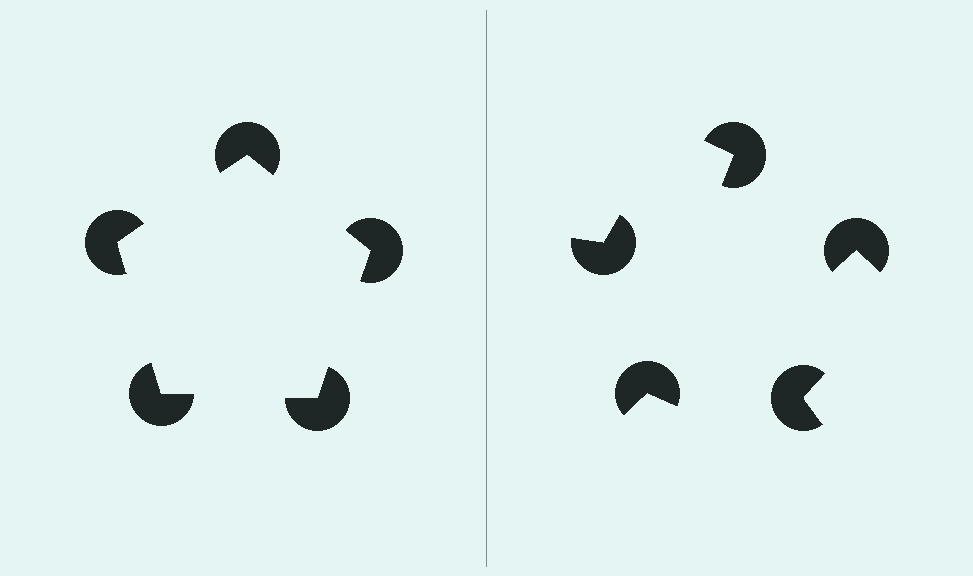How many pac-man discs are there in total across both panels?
10 — 5 on each side.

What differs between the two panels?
The pac-man discs are positioned identically on both sides; only the wedge orientations differ. On the left they align to a pentagon; on the right they are misaligned.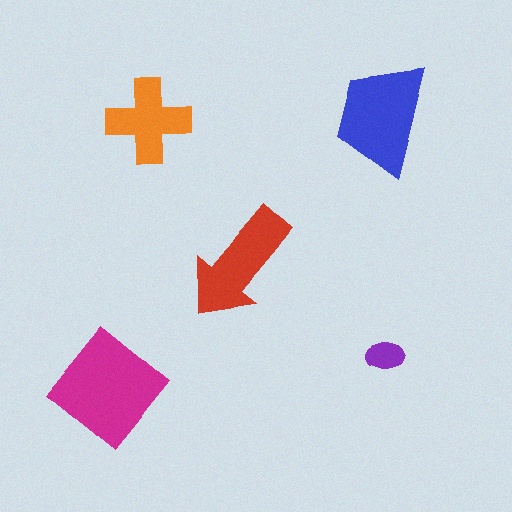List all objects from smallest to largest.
The purple ellipse, the orange cross, the red arrow, the blue trapezoid, the magenta diamond.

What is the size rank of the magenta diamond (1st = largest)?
1st.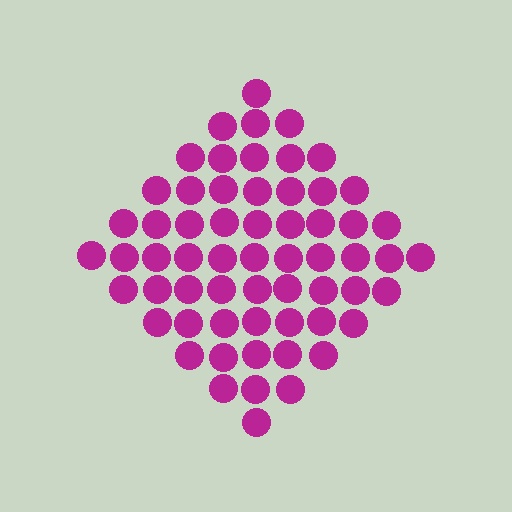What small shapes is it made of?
It is made of small circles.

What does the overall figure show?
The overall figure shows a diamond.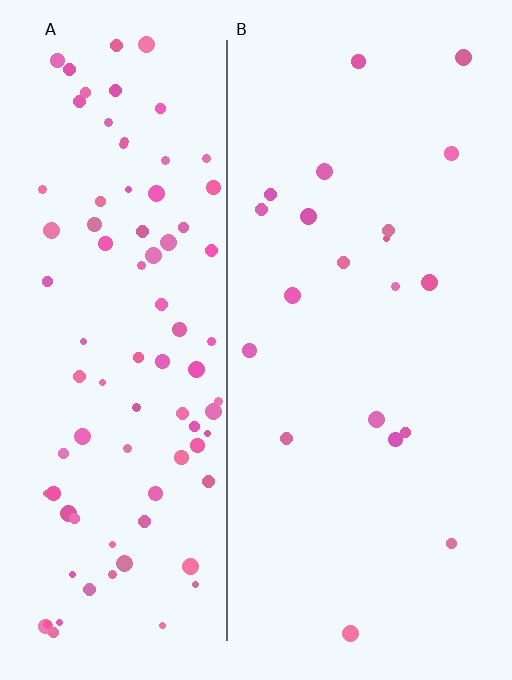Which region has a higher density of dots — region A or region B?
A (the left).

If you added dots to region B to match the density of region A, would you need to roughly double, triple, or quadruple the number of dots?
Approximately quadruple.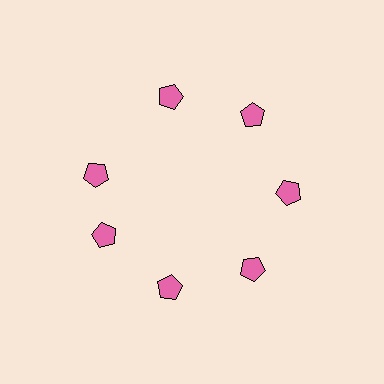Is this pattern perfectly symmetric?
No. The 7 pink pentagons are arranged in a ring, but one element near the 10 o'clock position is rotated out of alignment along the ring, breaking the 7-fold rotational symmetry.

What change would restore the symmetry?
The symmetry would be restored by rotating it back into even spacing with its neighbors so that all 7 pentagons sit at equal angles and equal distance from the center.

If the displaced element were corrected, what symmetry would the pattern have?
It would have 7-fold rotational symmetry — the pattern would map onto itself every 51 degrees.